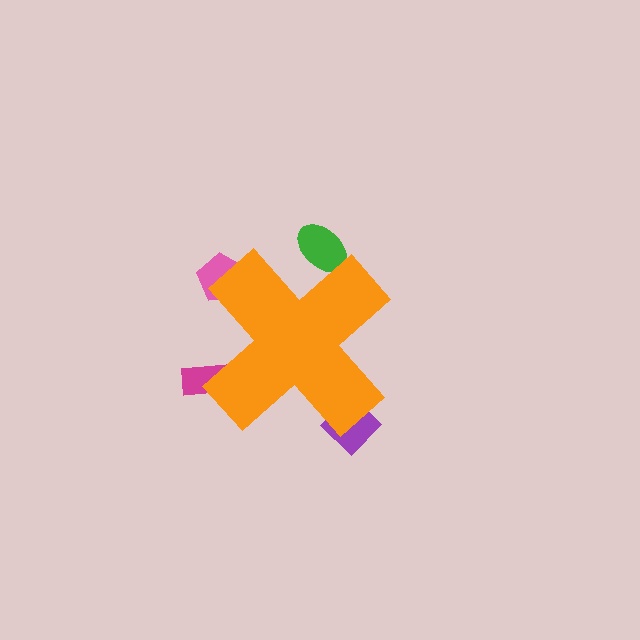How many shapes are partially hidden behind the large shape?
4 shapes are partially hidden.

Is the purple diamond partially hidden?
Yes, the purple diamond is partially hidden behind the orange cross.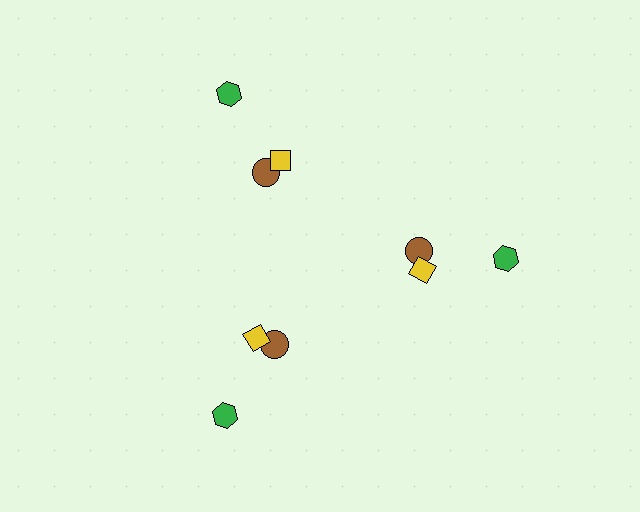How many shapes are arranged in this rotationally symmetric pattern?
There are 9 shapes, arranged in 3 groups of 3.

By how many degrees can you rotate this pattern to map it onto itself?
The pattern maps onto itself every 120 degrees of rotation.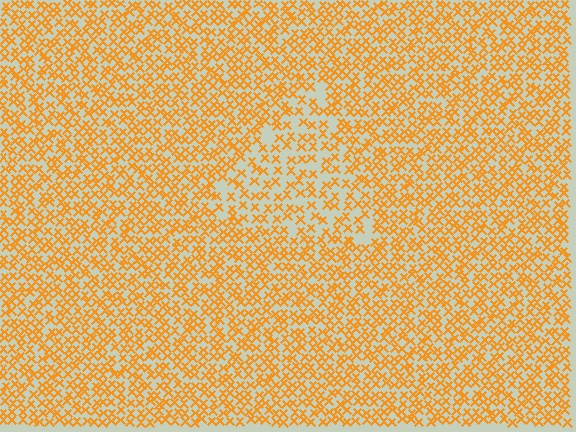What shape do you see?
I see a triangle.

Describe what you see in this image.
The image contains small orange elements arranged at two different densities. A triangle-shaped region is visible where the elements are less densely packed than the surrounding area.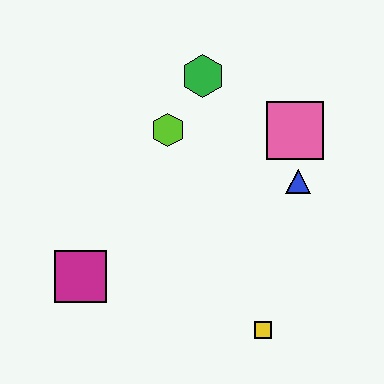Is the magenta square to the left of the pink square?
Yes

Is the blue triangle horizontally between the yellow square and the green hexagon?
No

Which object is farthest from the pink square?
The magenta square is farthest from the pink square.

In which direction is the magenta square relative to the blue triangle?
The magenta square is to the left of the blue triangle.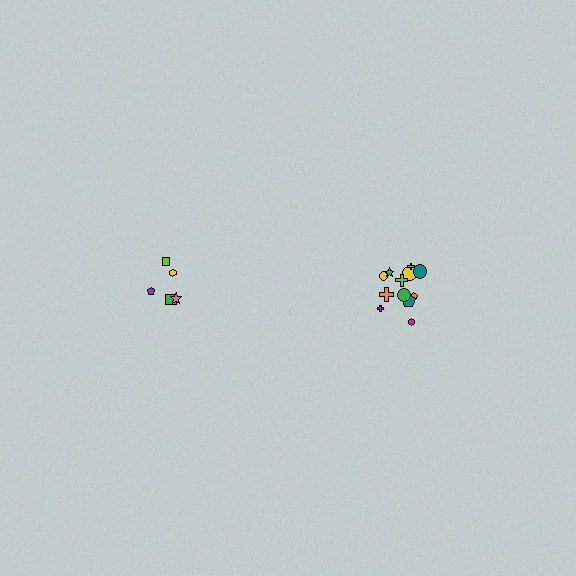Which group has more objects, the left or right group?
The right group.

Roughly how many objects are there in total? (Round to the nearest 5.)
Roughly 15 objects in total.